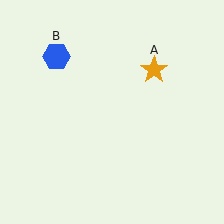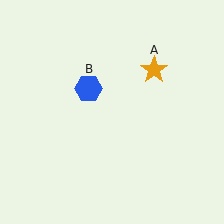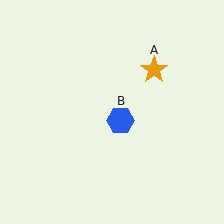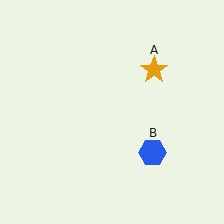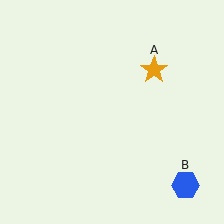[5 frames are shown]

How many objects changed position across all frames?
1 object changed position: blue hexagon (object B).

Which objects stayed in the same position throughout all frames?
Orange star (object A) remained stationary.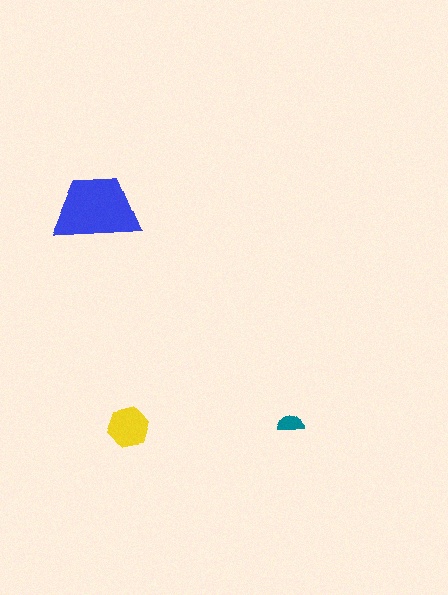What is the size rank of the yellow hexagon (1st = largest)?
2nd.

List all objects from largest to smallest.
The blue trapezoid, the yellow hexagon, the teal semicircle.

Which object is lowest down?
The teal semicircle is bottommost.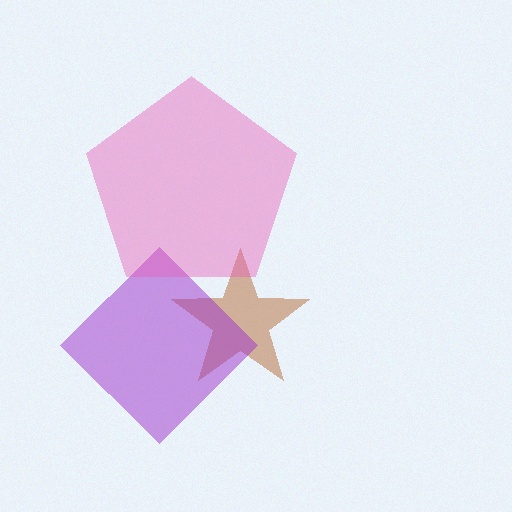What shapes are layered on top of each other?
The layered shapes are: a brown star, a purple diamond, a pink pentagon.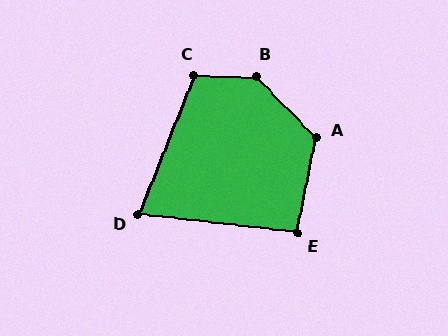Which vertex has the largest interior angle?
B, at approximately 135 degrees.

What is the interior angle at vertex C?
Approximately 111 degrees (obtuse).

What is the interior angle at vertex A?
Approximately 124 degrees (obtuse).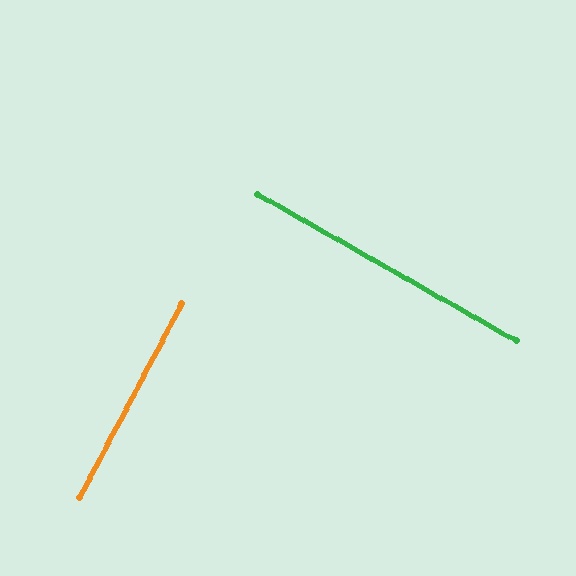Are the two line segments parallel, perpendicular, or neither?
Perpendicular — they meet at approximately 89°.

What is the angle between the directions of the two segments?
Approximately 89 degrees.